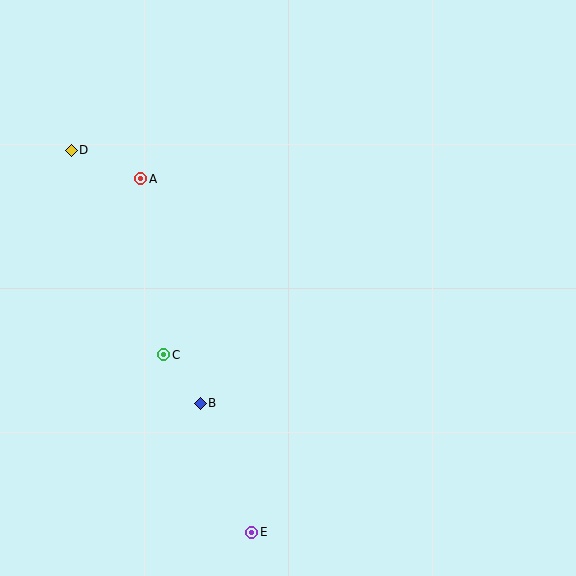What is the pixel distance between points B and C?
The distance between B and C is 61 pixels.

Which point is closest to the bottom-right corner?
Point E is closest to the bottom-right corner.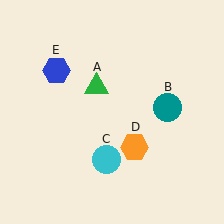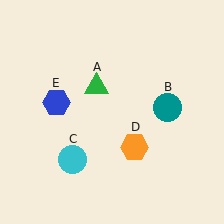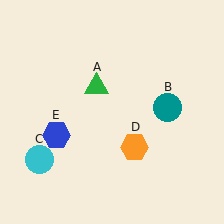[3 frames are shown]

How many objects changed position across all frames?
2 objects changed position: cyan circle (object C), blue hexagon (object E).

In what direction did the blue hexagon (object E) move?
The blue hexagon (object E) moved down.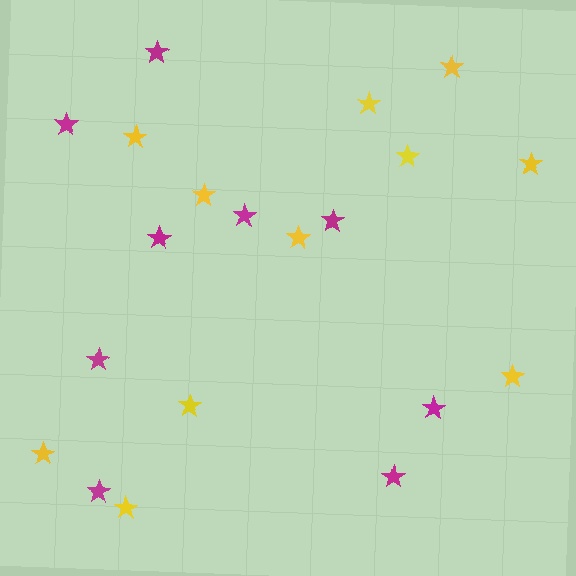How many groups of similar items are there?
There are 2 groups: one group of magenta stars (9) and one group of yellow stars (11).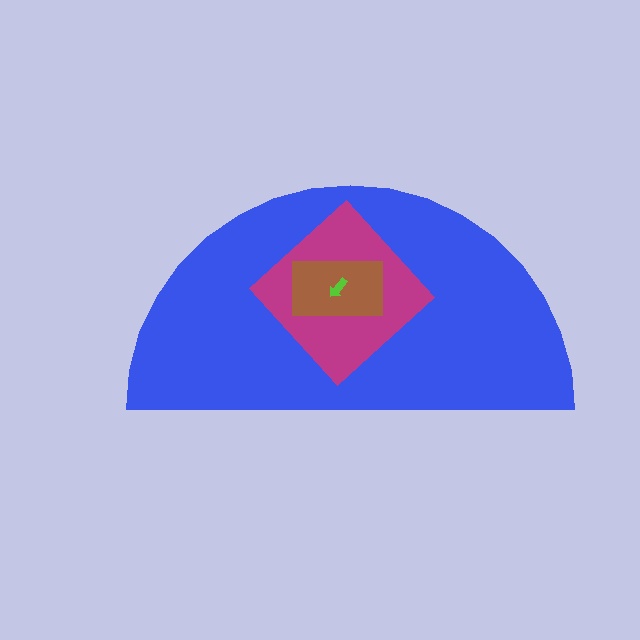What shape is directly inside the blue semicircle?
The magenta diamond.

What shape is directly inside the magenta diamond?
The brown rectangle.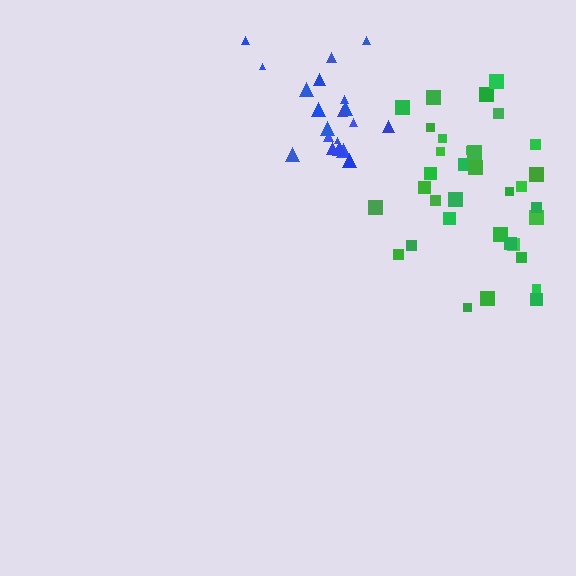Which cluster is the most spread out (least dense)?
Blue.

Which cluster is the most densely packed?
Green.